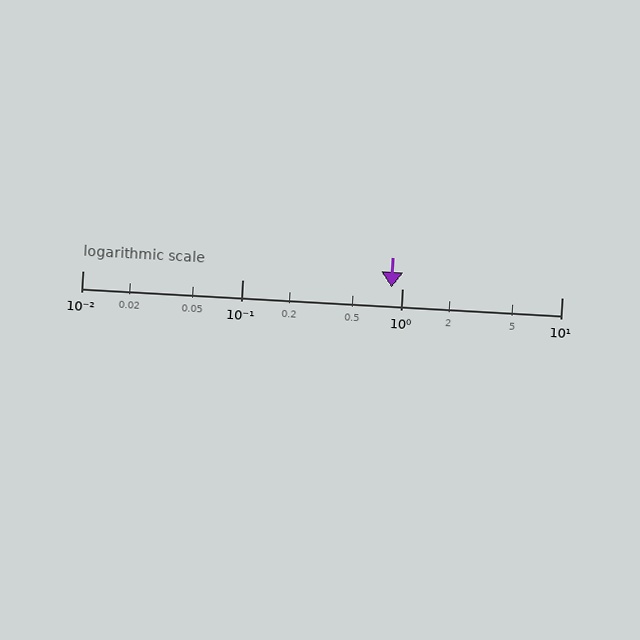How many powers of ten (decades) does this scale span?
The scale spans 3 decades, from 0.01 to 10.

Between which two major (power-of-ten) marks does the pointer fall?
The pointer is between 0.1 and 1.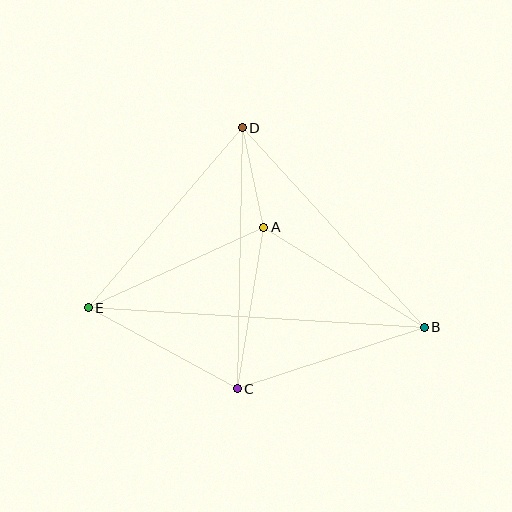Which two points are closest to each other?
Points A and D are closest to each other.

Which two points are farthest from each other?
Points B and E are farthest from each other.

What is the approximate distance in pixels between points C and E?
The distance between C and E is approximately 170 pixels.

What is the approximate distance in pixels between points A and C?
The distance between A and C is approximately 164 pixels.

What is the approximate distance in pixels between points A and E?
The distance between A and E is approximately 193 pixels.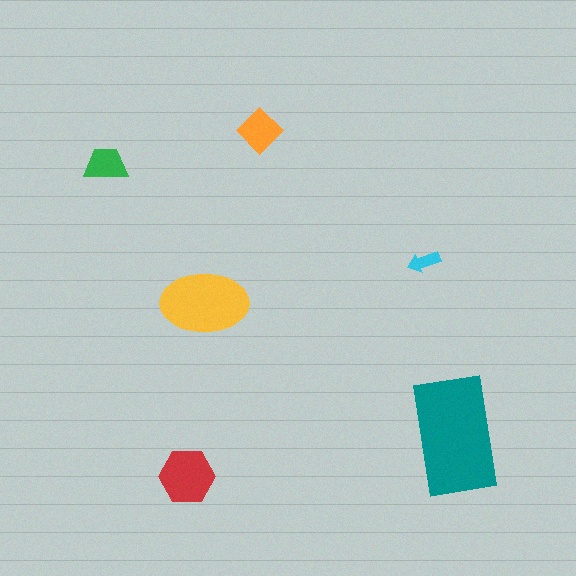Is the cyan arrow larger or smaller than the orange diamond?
Smaller.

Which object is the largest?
The teal rectangle.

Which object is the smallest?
The cyan arrow.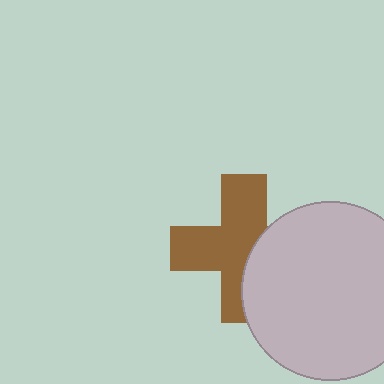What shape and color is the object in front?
The object in front is a light gray circle.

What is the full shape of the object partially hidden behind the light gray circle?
The partially hidden object is a brown cross.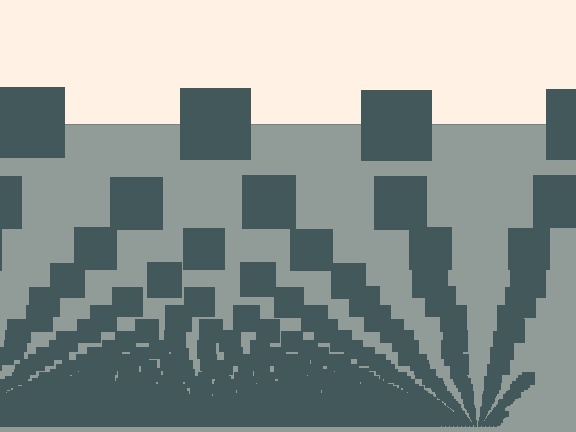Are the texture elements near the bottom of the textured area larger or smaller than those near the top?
Smaller. The gradient is inverted — elements near the bottom are smaller and denser.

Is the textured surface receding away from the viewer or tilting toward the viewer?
The surface appears to tilt toward the viewer. Texture elements get larger and sparser toward the top.